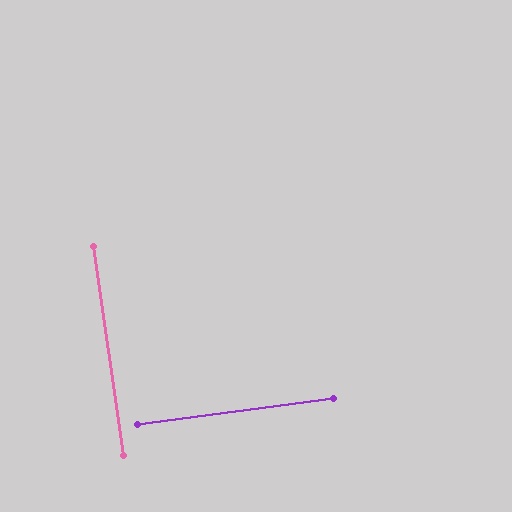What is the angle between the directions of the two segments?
Approximately 90 degrees.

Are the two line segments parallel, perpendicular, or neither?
Perpendicular — they meet at approximately 90°.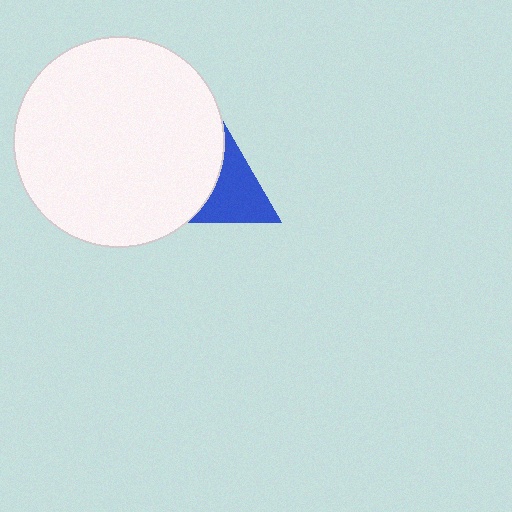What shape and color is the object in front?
The object in front is a white circle.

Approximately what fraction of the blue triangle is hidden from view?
Roughly 39% of the blue triangle is hidden behind the white circle.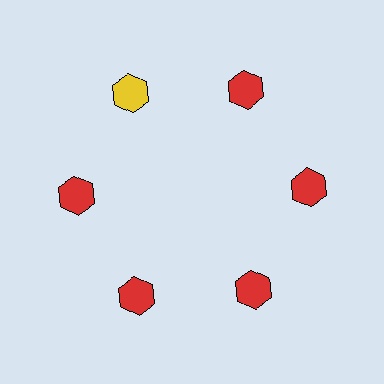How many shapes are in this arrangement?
There are 6 shapes arranged in a ring pattern.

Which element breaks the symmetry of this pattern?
The yellow hexagon at roughly the 11 o'clock position breaks the symmetry. All other shapes are red hexagons.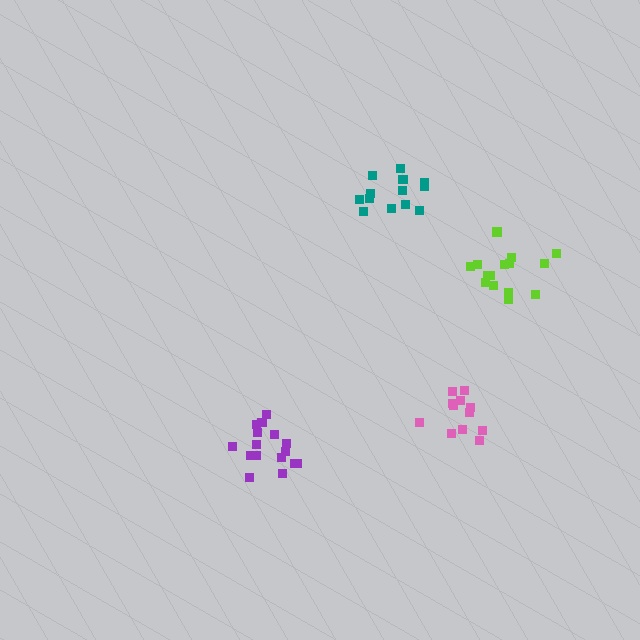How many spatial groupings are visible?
There are 4 spatial groupings.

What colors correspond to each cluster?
The clusters are colored: lime, purple, pink, teal.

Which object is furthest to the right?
The lime cluster is rightmost.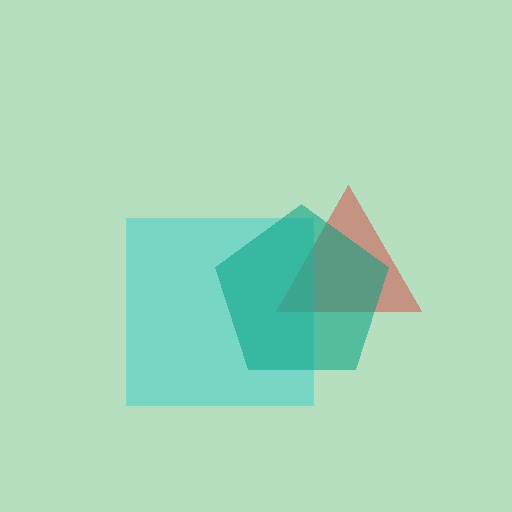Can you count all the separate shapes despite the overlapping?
Yes, there are 3 separate shapes.